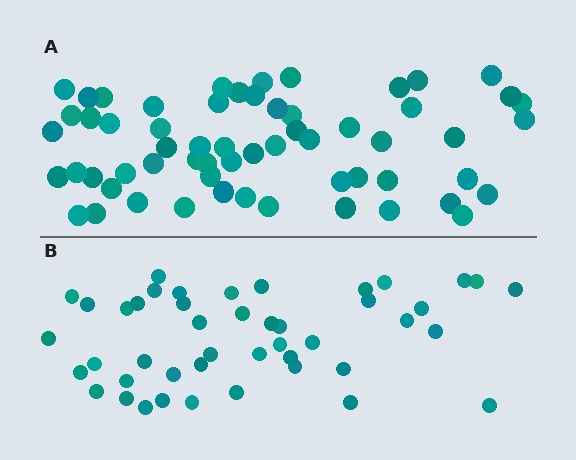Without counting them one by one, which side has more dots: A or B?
Region A (the top region) has more dots.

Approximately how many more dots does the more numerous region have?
Region A has approximately 15 more dots than region B.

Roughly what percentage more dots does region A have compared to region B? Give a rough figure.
About 35% more.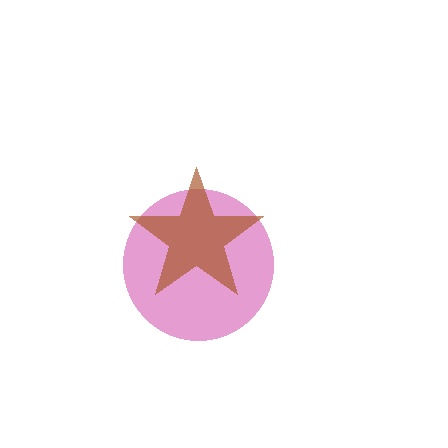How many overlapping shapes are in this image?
There are 2 overlapping shapes in the image.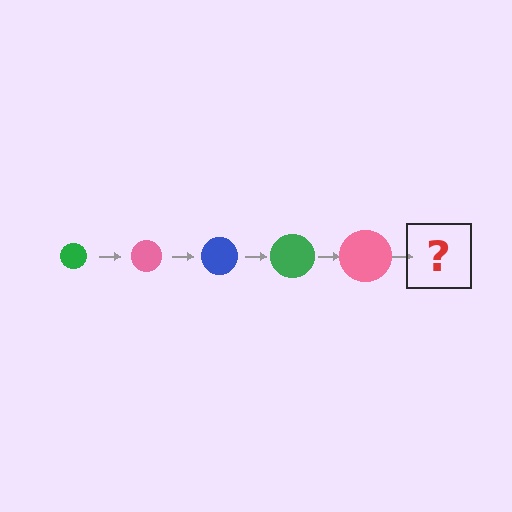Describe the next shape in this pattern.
It should be a blue circle, larger than the previous one.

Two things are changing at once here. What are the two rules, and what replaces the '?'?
The two rules are that the circle grows larger each step and the color cycles through green, pink, and blue. The '?' should be a blue circle, larger than the previous one.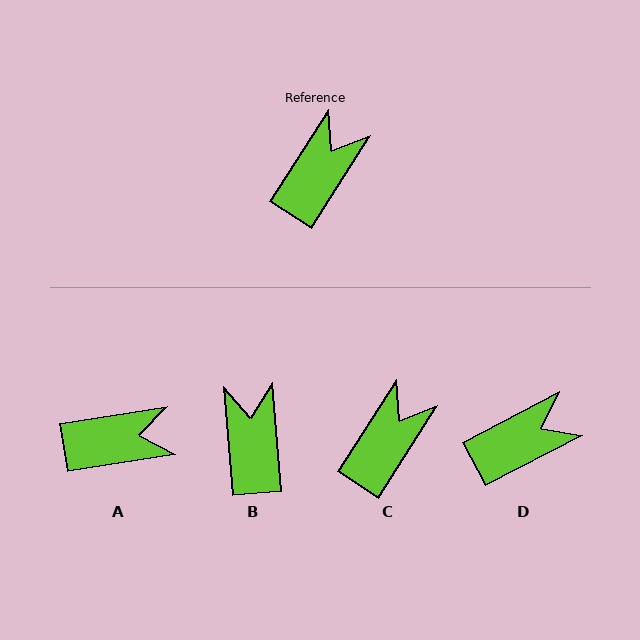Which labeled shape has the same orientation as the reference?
C.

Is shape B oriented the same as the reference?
No, it is off by about 37 degrees.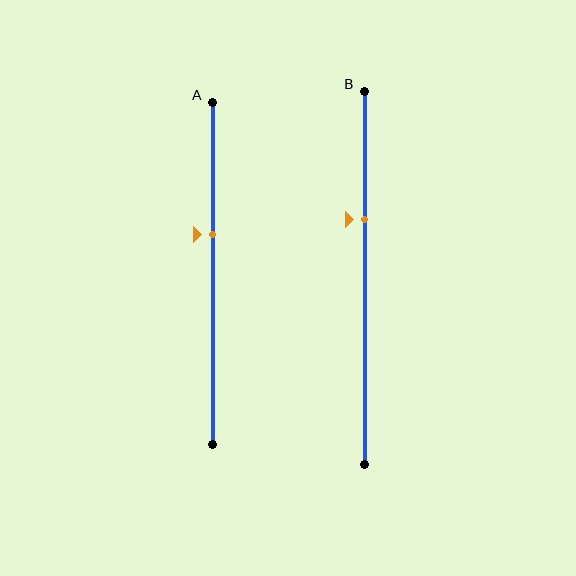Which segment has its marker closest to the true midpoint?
Segment A has its marker closest to the true midpoint.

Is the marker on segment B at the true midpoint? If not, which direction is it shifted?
No, the marker on segment B is shifted upward by about 16% of the segment length.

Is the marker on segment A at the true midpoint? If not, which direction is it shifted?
No, the marker on segment A is shifted upward by about 11% of the segment length.